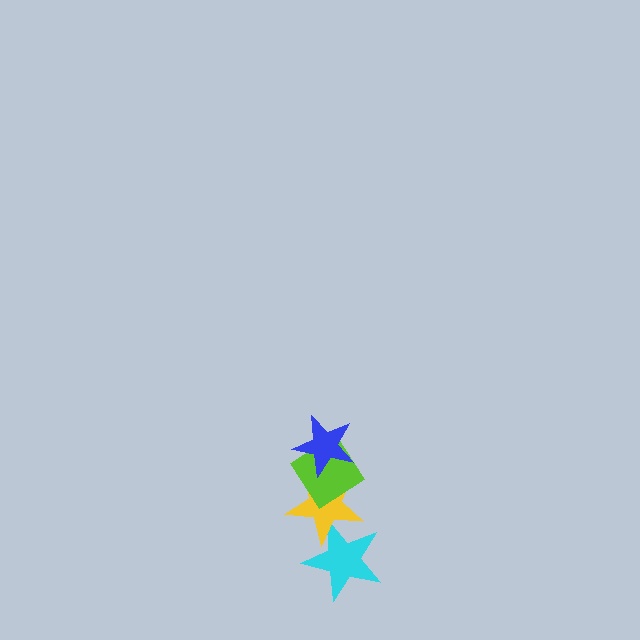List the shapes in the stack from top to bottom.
From top to bottom: the blue star, the lime diamond, the yellow star, the cyan star.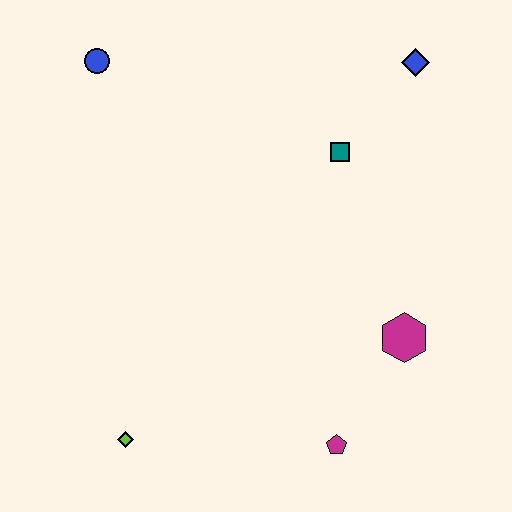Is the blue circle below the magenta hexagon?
No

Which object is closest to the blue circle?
The teal square is closest to the blue circle.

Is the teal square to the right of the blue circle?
Yes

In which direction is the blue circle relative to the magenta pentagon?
The blue circle is above the magenta pentagon.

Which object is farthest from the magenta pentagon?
The blue circle is farthest from the magenta pentagon.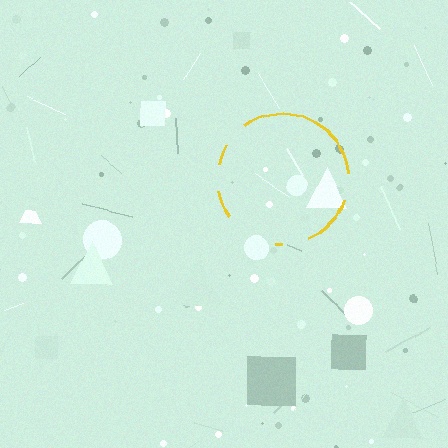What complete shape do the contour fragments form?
The contour fragments form a circle.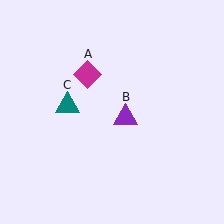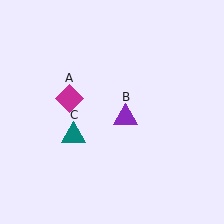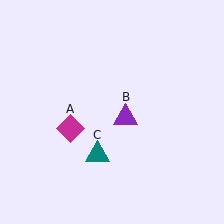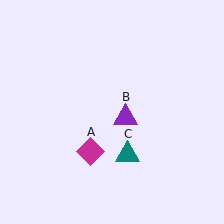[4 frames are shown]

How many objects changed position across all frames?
2 objects changed position: magenta diamond (object A), teal triangle (object C).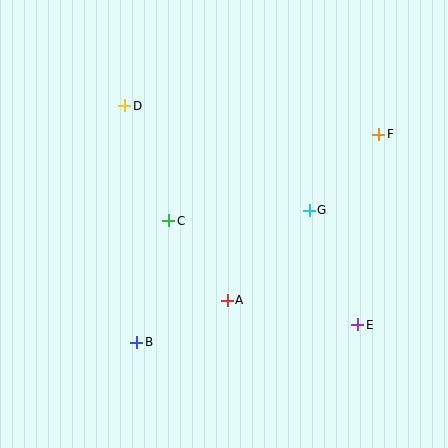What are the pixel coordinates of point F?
Point F is at (379, 134).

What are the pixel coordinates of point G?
Point G is at (309, 210).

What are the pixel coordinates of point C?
Point C is at (169, 221).